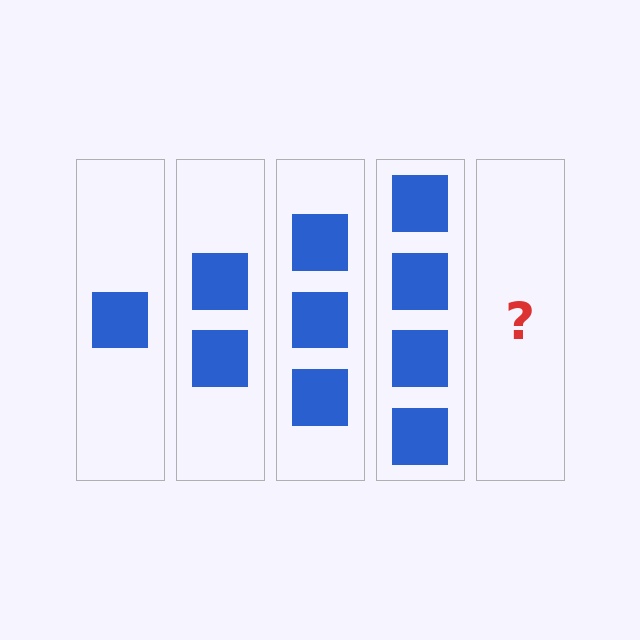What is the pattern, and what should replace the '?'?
The pattern is that each step adds one more square. The '?' should be 5 squares.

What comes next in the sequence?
The next element should be 5 squares.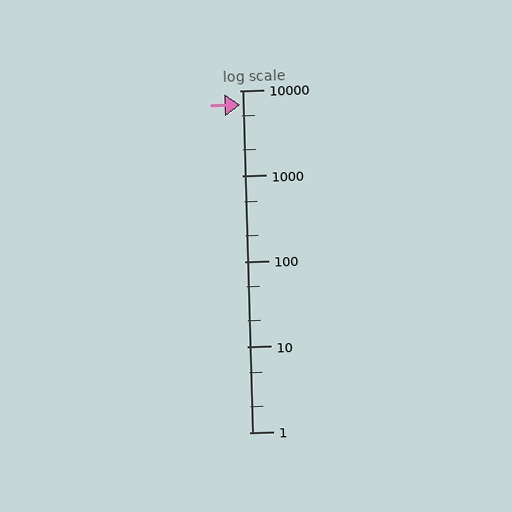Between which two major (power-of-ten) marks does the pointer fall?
The pointer is between 1000 and 10000.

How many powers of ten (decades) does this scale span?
The scale spans 4 decades, from 1 to 10000.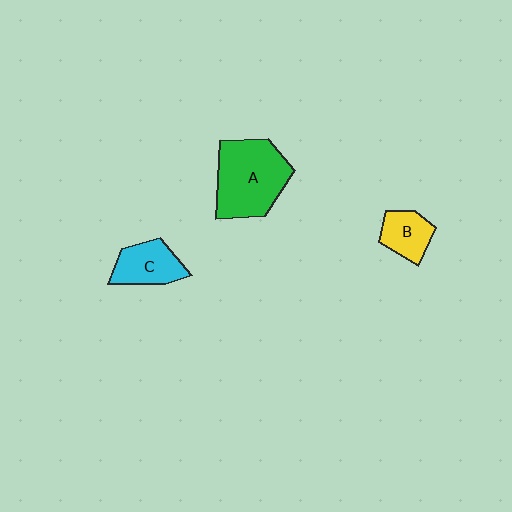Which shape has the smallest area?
Shape B (yellow).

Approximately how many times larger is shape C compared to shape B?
Approximately 1.2 times.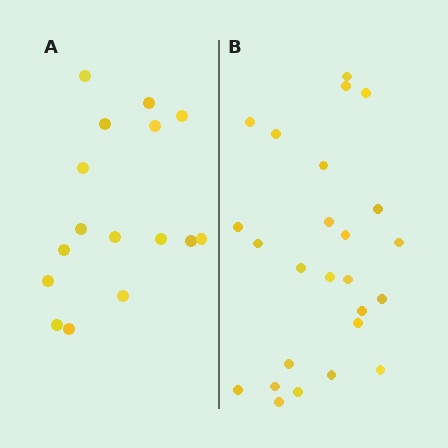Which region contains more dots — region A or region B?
Region B (the right region) has more dots.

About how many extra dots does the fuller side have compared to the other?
Region B has roughly 8 or so more dots than region A.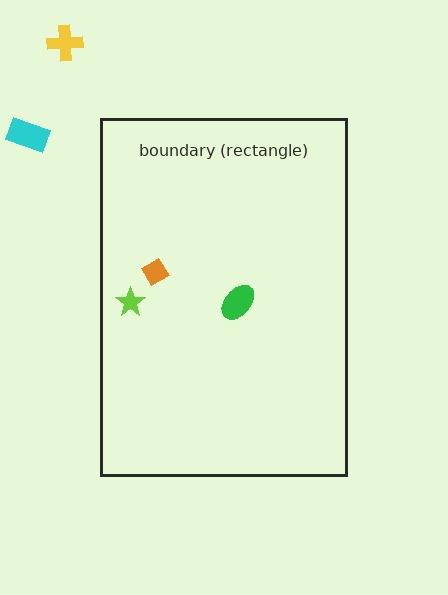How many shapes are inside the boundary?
3 inside, 2 outside.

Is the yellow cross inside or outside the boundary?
Outside.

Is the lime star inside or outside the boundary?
Inside.